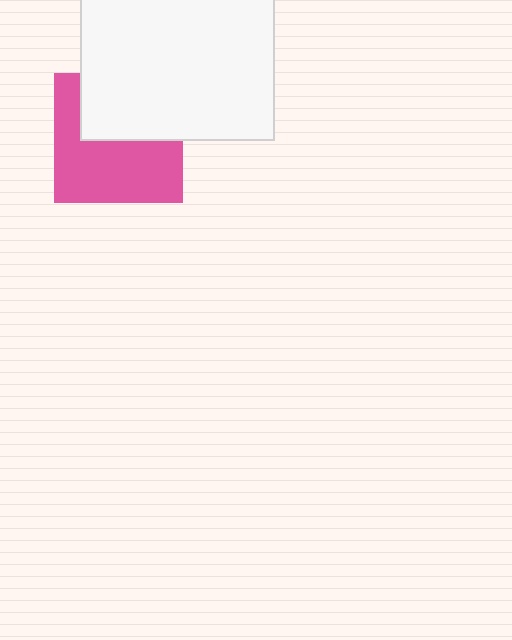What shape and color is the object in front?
The object in front is a white square.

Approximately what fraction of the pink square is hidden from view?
Roughly 42% of the pink square is hidden behind the white square.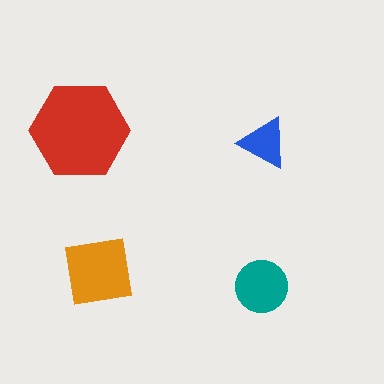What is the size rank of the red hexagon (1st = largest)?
1st.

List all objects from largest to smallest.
The red hexagon, the orange square, the teal circle, the blue triangle.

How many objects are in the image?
There are 4 objects in the image.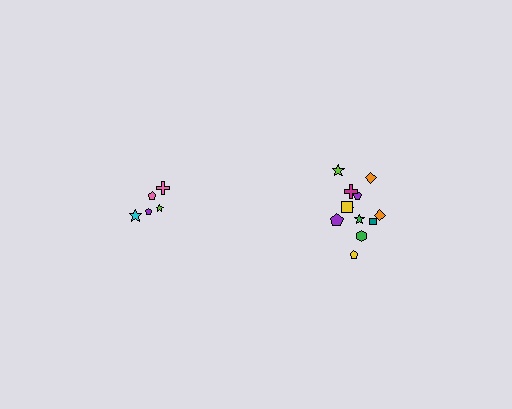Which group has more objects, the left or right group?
The right group.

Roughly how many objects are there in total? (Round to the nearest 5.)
Roughly 15 objects in total.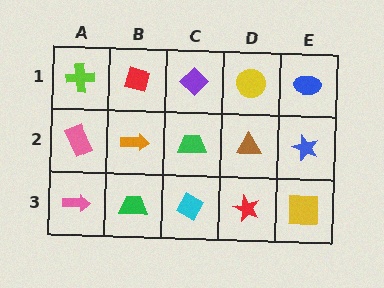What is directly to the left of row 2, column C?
An orange arrow.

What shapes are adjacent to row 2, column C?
A purple diamond (row 1, column C), a cyan diamond (row 3, column C), an orange arrow (row 2, column B), a brown triangle (row 2, column D).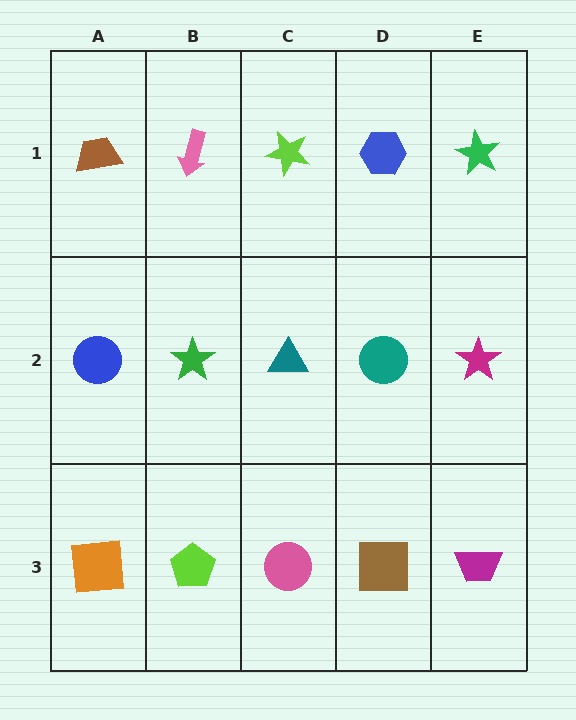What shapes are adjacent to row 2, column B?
A pink arrow (row 1, column B), a lime pentagon (row 3, column B), a blue circle (row 2, column A), a teal triangle (row 2, column C).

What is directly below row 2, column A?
An orange square.